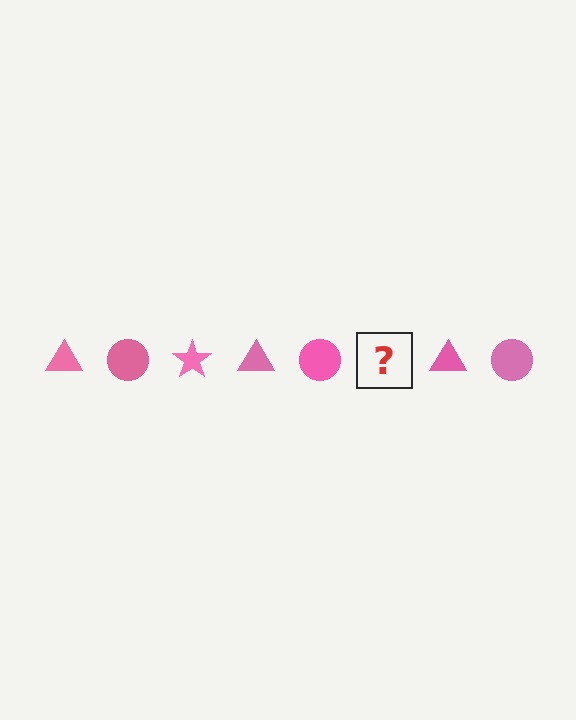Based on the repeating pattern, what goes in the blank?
The blank should be a pink star.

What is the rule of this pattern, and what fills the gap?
The rule is that the pattern cycles through triangle, circle, star shapes in pink. The gap should be filled with a pink star.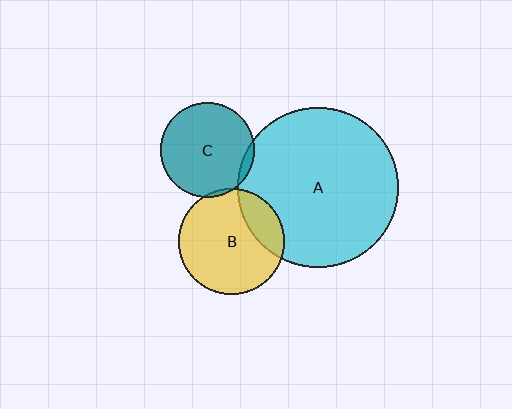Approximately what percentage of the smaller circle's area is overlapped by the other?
Approximately 20%.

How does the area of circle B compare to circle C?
Approximately 1.3 times.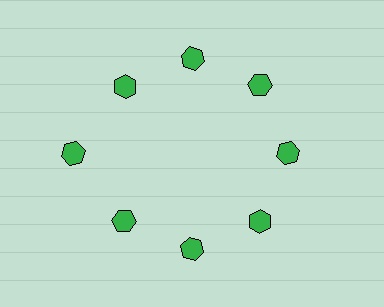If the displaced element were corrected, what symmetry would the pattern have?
It would have 8-fold rotational symmetry — the pattern would map onto itself every 45 degrees.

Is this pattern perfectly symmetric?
No. The 8 green hexagons are arranged in a ring, but one element near the 9 o'clock position is pushed outward from the center, breaking the 8-fold rotational symmetry.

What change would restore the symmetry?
The symmetry would be restored by moving it inward, back onto the ring so that all 8 hexagons sit at equal angles and equal distance from the center.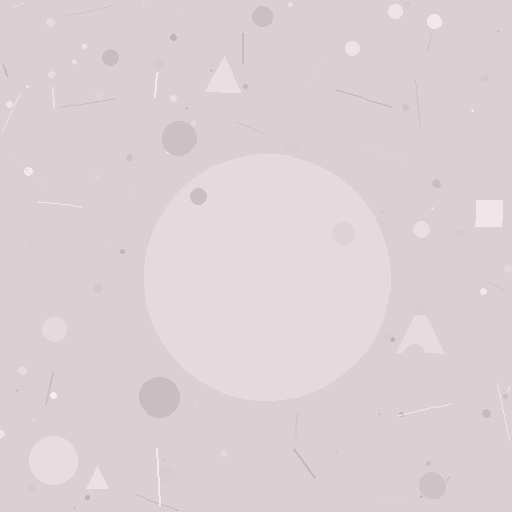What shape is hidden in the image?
A circle is hidden in the image.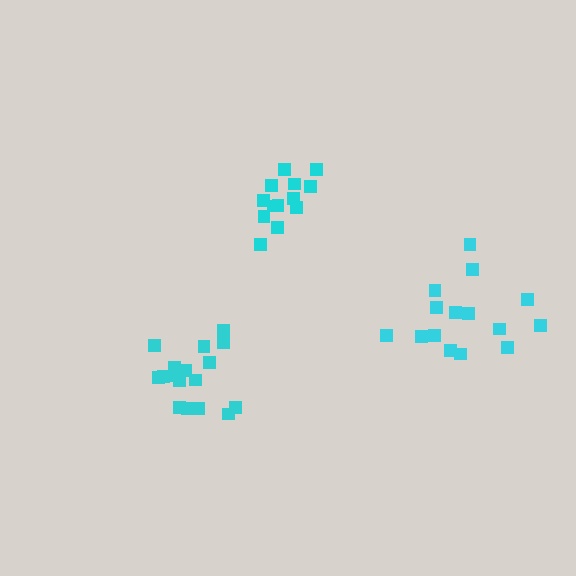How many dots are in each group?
Group 1: 13 dots, Group 2: 15 dots, Group 3: 17 dots (45 total).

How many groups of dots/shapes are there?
There are 3 groups.